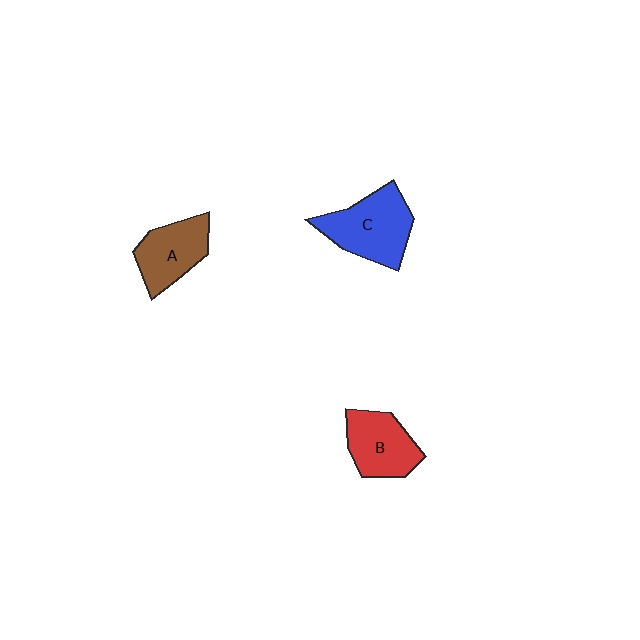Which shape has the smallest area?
Shape A (brown).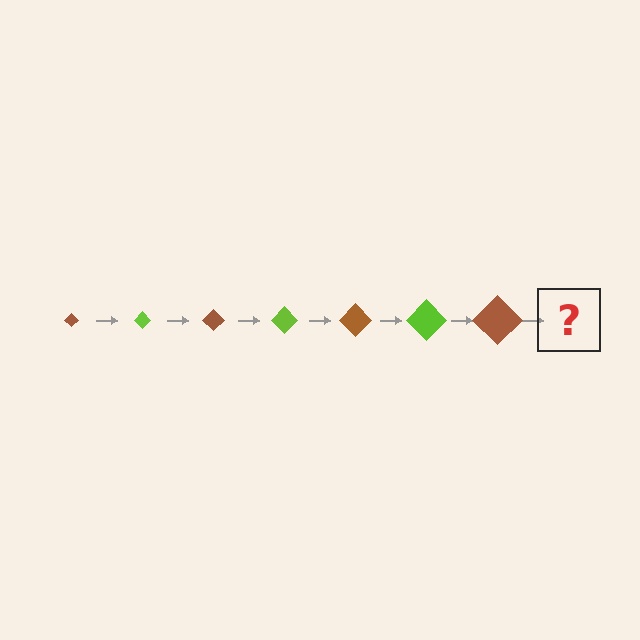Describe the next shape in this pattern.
It should be a lime diamond, larger than the previous one.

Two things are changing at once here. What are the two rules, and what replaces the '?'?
The two rules are that the diamond grows larger each step and the color cycles through brown and lime. The '?' should be a lime diamond, larger than the previous one.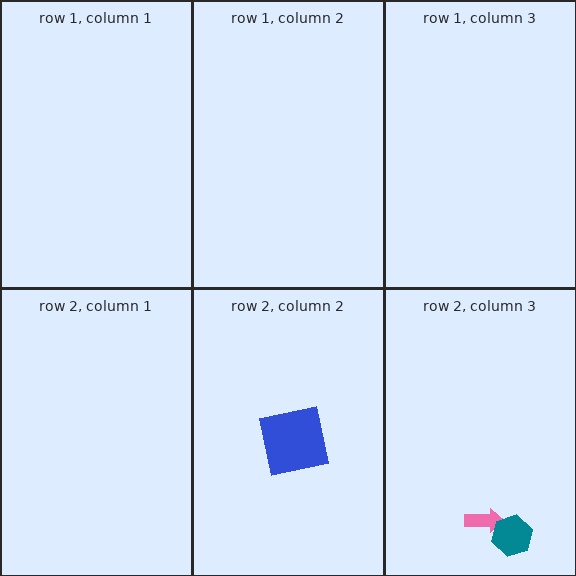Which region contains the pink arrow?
The row 2, column 3 region.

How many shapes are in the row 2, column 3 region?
2.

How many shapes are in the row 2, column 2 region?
1.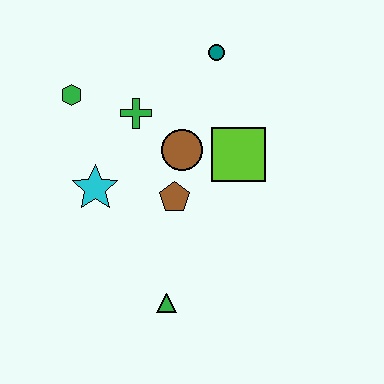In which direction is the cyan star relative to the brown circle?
The cyan star is to the left of the brown circle.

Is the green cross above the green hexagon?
No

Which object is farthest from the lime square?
The green hexagon is farthest from the lime square.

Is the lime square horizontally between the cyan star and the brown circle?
No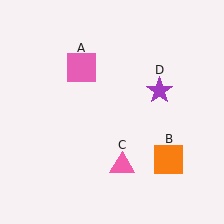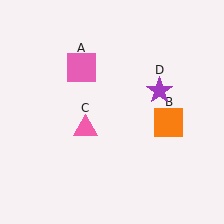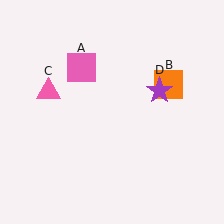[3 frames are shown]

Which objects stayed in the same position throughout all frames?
Pink square (object A) and purple star (object D) remained stationary.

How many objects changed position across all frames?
2 objects changed position: orange square (object B), pink triangle (object C).